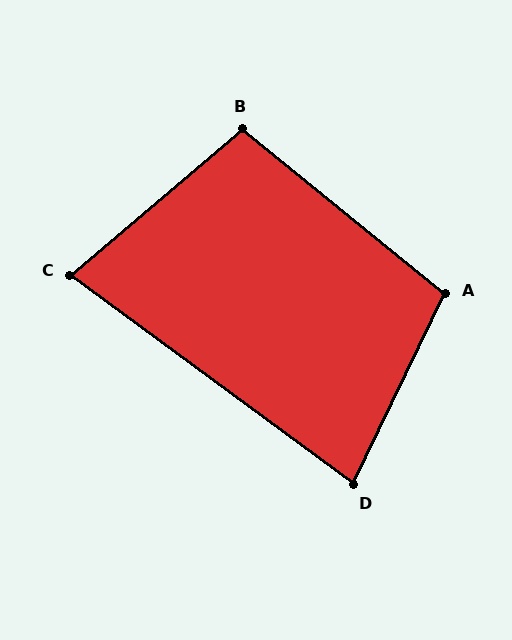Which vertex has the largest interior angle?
A, at approximately 103 degrees.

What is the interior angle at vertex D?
Approximately 79 degrees (acute).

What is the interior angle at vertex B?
Approximately 101 degrees (obtuse).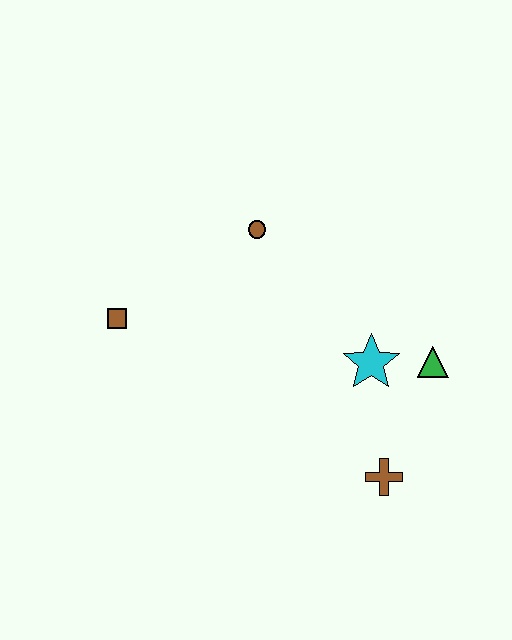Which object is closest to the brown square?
The brown circle is closest to the brown square.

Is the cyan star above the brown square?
No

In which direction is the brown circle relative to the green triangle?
The brown circle is to the left of the green triangle.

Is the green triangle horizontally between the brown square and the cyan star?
No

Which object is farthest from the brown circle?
The brown cross is farthest from the brown circle.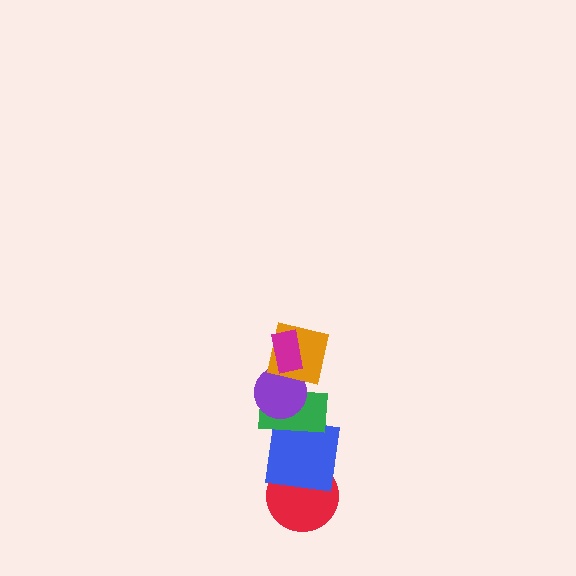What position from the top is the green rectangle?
The green rectangle is 4th from the top.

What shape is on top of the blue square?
The green rectangle is on top of the blue square.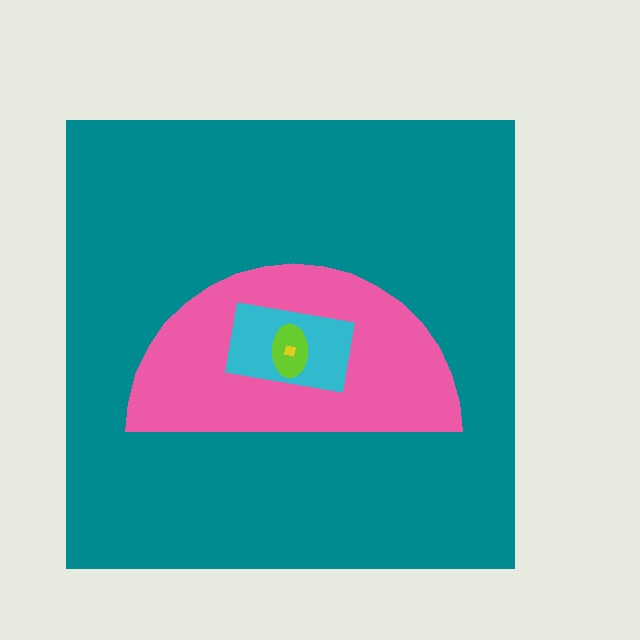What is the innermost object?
The yellow square.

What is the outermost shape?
The teal square.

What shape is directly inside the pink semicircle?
The cyan rectangle.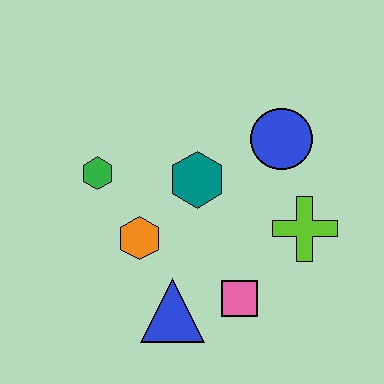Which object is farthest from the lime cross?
The green hexagon is farthest from the lime cross.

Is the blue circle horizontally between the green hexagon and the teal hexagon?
No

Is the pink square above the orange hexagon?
No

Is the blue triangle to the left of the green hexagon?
No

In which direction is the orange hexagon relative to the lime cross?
The orange hexagon is to the left of the lime cross.